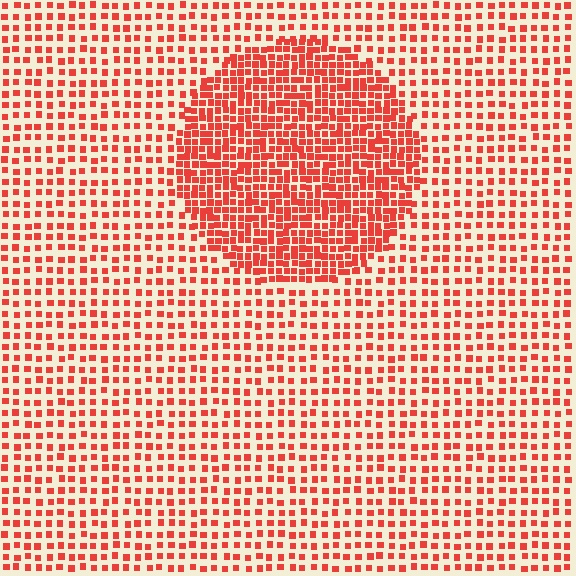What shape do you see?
I see a circle.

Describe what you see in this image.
The image contains small red elements arranged at two different densities. A circle-shaped region is visible where the elements are more densely packed than the surrounding area.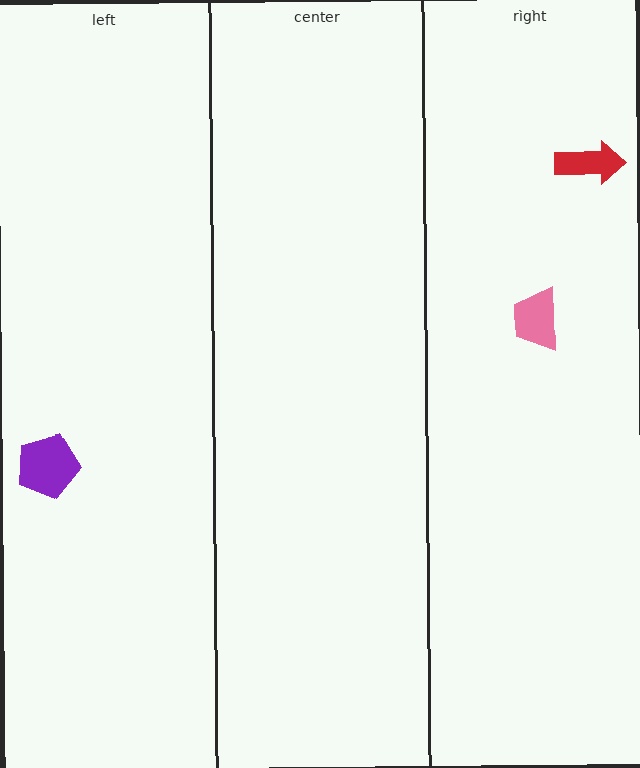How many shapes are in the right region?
2.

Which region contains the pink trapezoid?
The right region.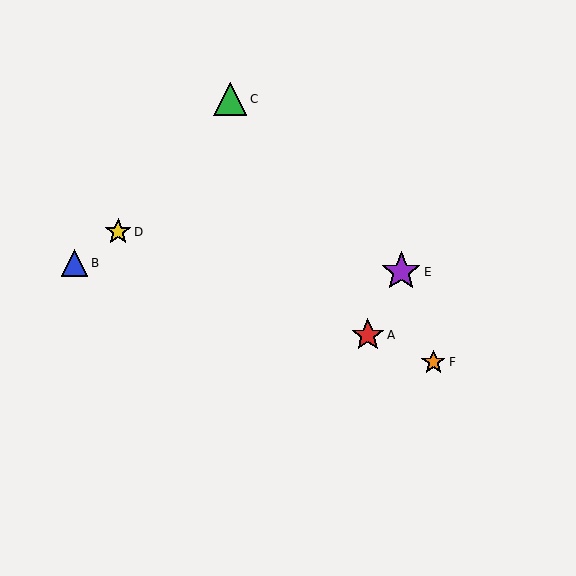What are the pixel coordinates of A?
Object A is at (368, 335).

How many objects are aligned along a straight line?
3 objects (A, D, F) are aligned along a straight line.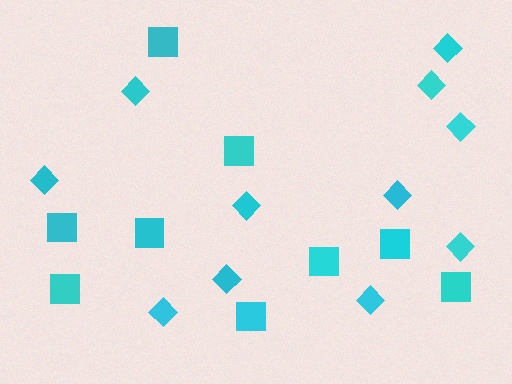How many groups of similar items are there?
There are 2 groups: one group of diamonds (11) and one group of squares (9).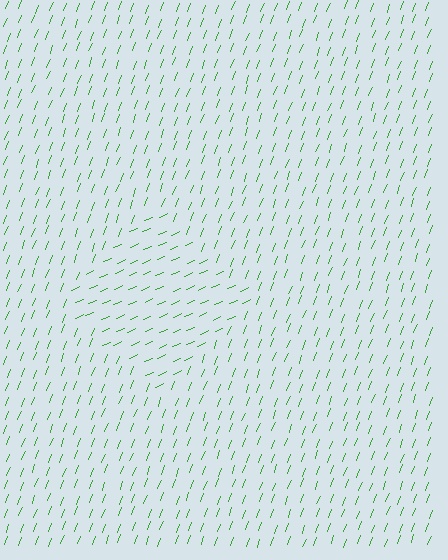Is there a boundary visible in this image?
Yes, there is a texture boundary formed by a change in line orientation.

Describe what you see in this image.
The image is filled with small green line segments. A diamond region in the image has lines oriented differently from the surrounding lines, creating a visible texture boundary.